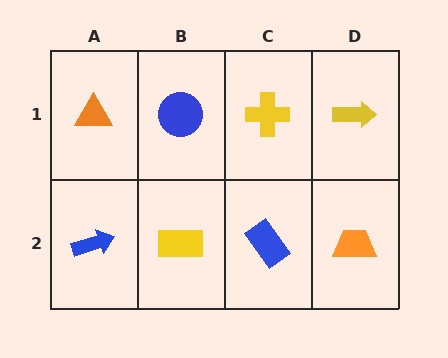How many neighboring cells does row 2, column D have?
2.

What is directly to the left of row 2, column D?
A blue rectangle.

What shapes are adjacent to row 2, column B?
A blue circle (row 1, column B), a blue arrow (row 2, column A), a blue rectangle (row 2, column C).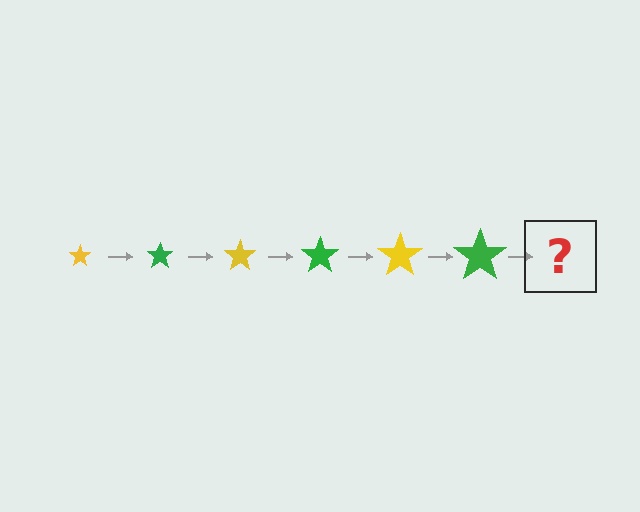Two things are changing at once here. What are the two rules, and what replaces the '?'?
The two rules are that the star grows larger each step and the color cycles through yellow and green. The '?' should be a yellow star, larger than the previous one.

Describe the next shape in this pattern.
It should be a yellow star, larger than the previous one.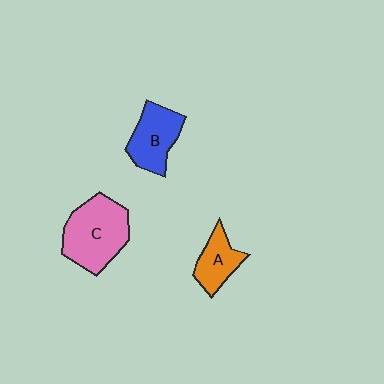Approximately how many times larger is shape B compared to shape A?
Approximately 1.4 times.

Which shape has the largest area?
Shape C (pink).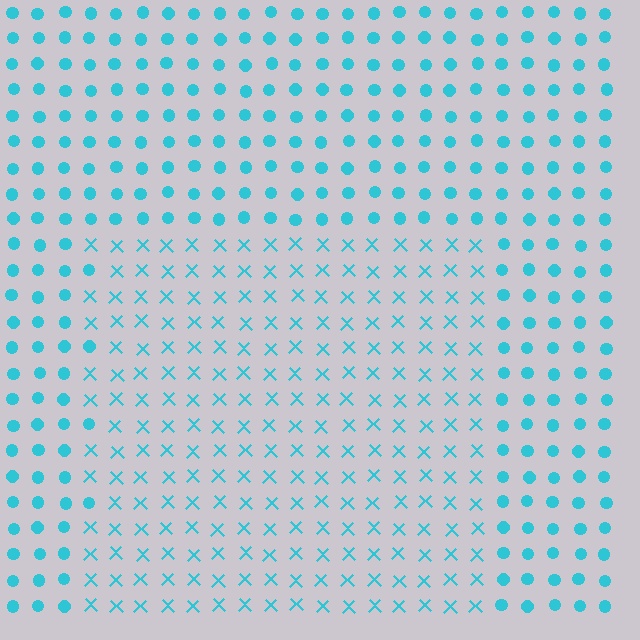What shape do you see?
I see a rectangle.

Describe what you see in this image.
The image is filled with small cyan elements arranged in a uniform grid. A rectangle-shaped region contains X marks, while the surrounding area contains circles. The boundary is defined purely by the change in element shape.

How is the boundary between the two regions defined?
The boundary is defined by a change in element shape: X marks inside vs. circles outside. All elements share the same color and spacing.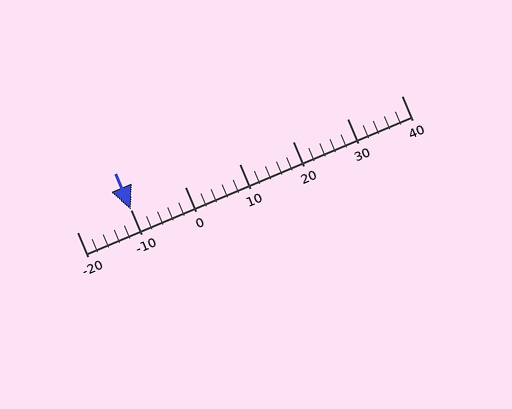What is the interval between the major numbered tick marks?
The major tick marks are spaced 10 units apart.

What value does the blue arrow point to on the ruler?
The blue arrow points to approximately -10.